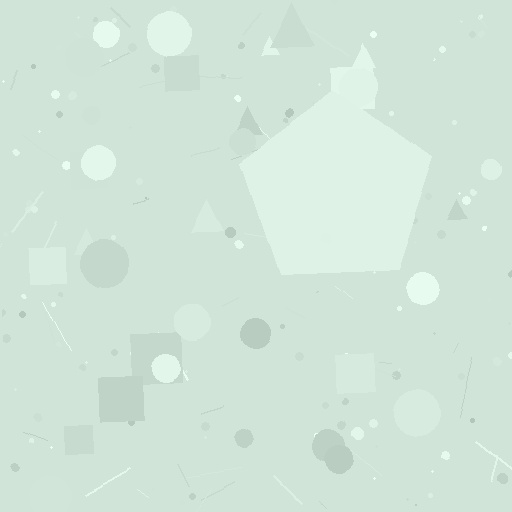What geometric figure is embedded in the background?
A pentagon is embedded in the background.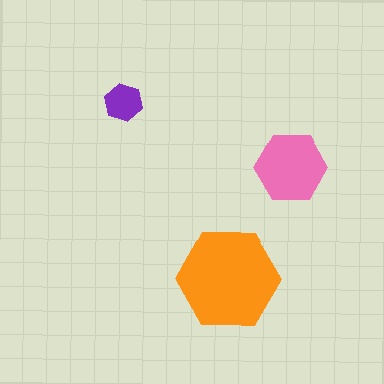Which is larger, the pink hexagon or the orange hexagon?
The orange one.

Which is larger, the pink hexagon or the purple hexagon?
The pink one.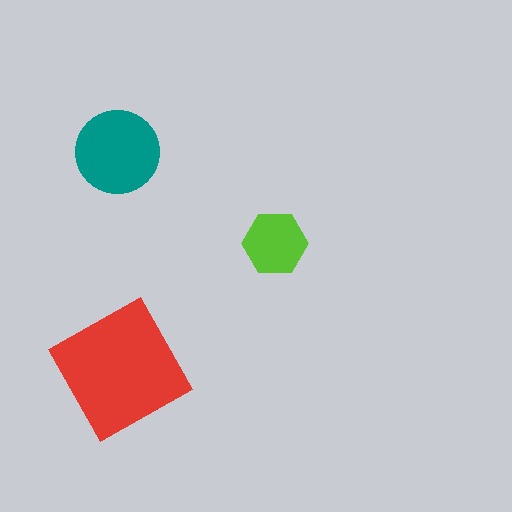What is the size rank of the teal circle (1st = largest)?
2nd.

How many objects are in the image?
There are 3 objects in the image.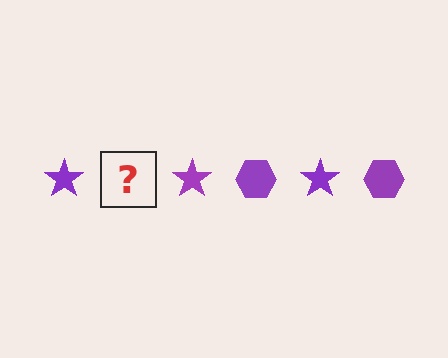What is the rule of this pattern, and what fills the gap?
The rule is that the pattern cycles through star, hexagon shapes in purple. The gap should be filled with a purple hexagon.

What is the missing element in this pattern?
The missing element is a purple hexagon.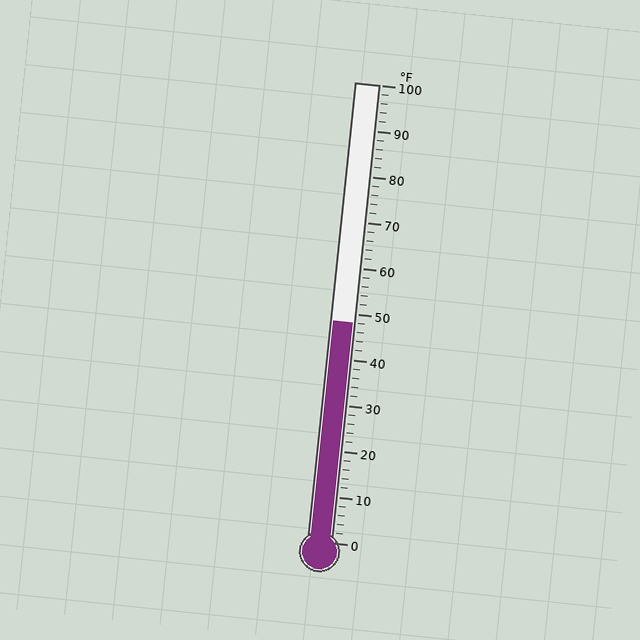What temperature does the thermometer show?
The thermometer shows approximately 48°F.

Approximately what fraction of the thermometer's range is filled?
The thermometer is filled to approximately 50% of its range.